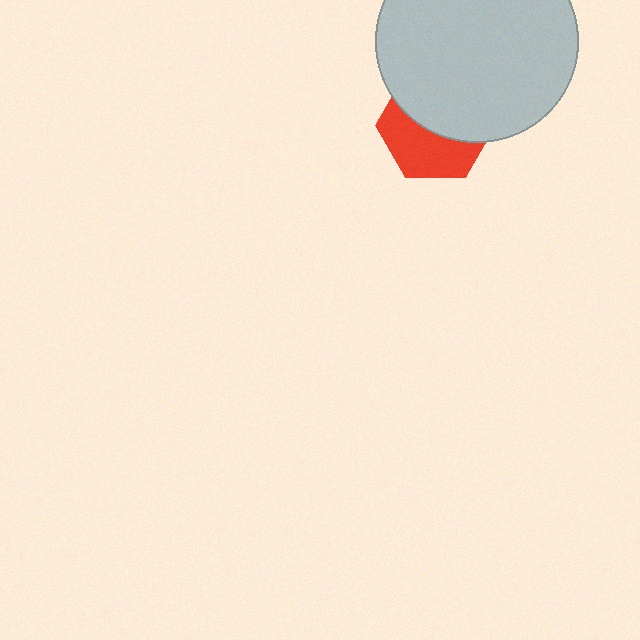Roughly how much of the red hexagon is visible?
About half of it is visible (roughly 46%).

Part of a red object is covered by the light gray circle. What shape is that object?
It is a hexagon.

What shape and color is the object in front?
The object in front is a light gray circle.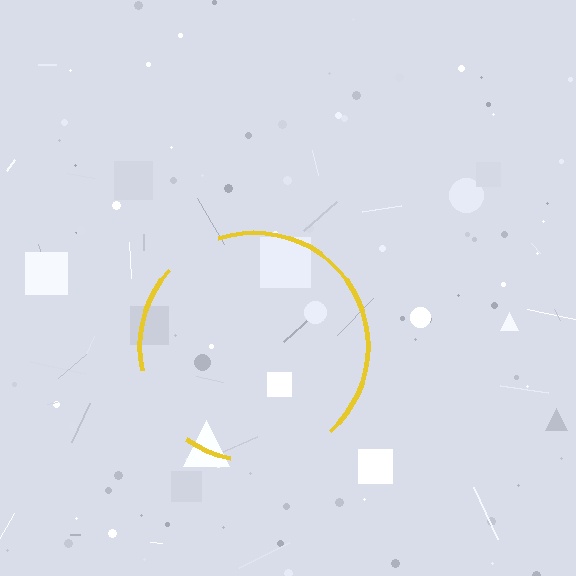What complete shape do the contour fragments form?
The contour fragments form a circle.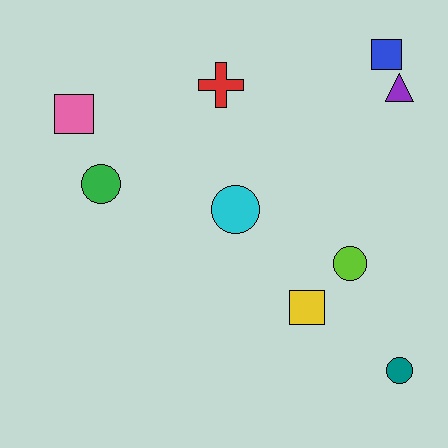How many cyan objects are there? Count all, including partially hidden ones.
There is 1 cyan object.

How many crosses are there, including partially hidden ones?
There is 1 cross.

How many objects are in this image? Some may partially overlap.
There are 9 objects.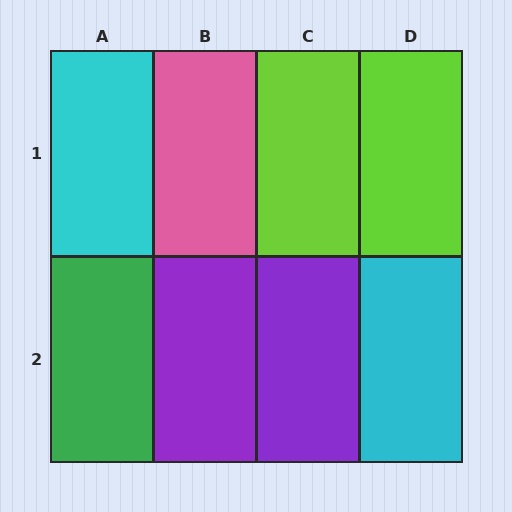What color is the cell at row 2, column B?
Purple.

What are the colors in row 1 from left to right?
Cyan, pink, lime, lime.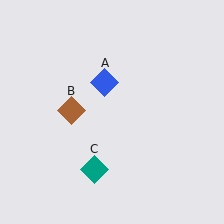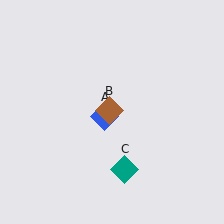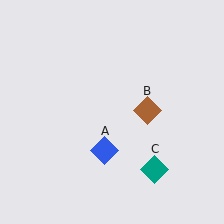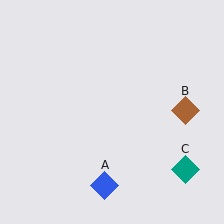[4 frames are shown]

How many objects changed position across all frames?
3 objects changed position: blue diamond (object A), brown diamond (object B), teal diamond (object C).